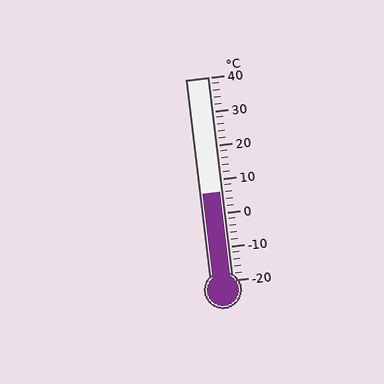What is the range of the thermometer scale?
The thermometer scale ranges from -20°C to 40°C.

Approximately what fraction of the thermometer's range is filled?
The thermometer is filled to approximately 45% of its range.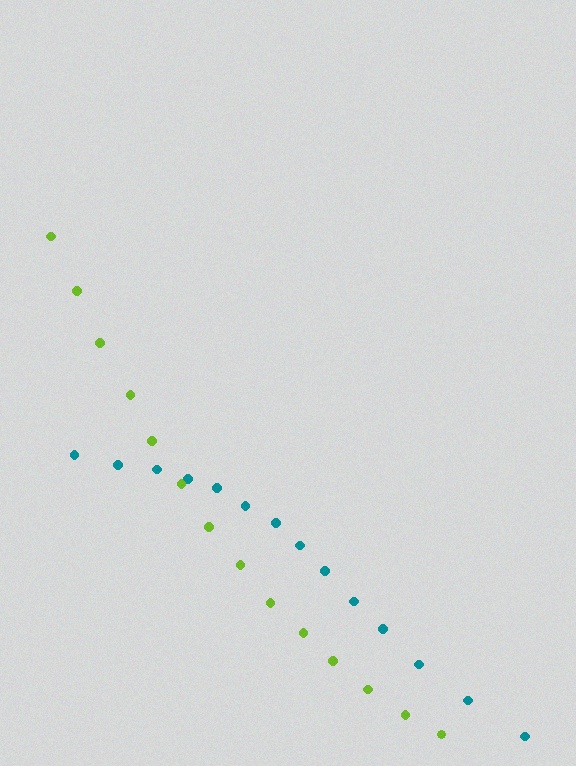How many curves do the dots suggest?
There are 2 distinct paths.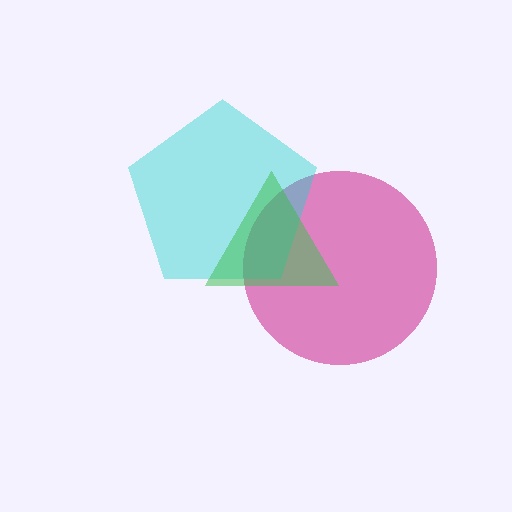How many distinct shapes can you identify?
There are 3 distinct shapes: a magenta circle, a cyan pentagon, a green triangle.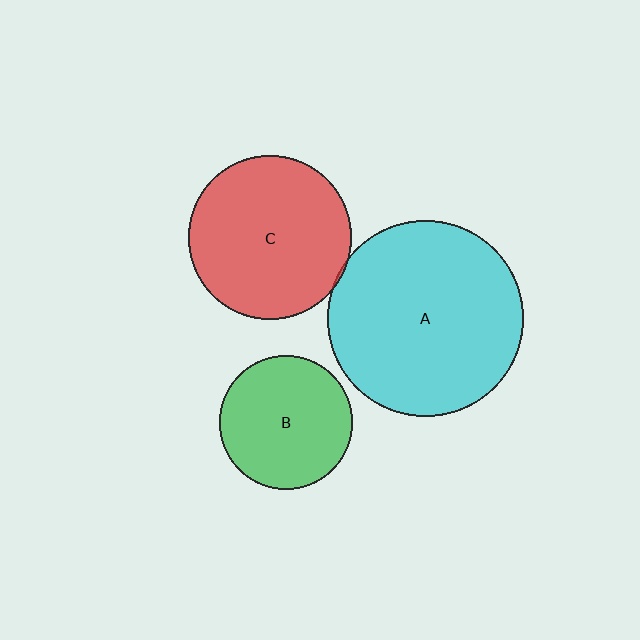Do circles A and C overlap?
Yes.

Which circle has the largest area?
Circle A (cyan).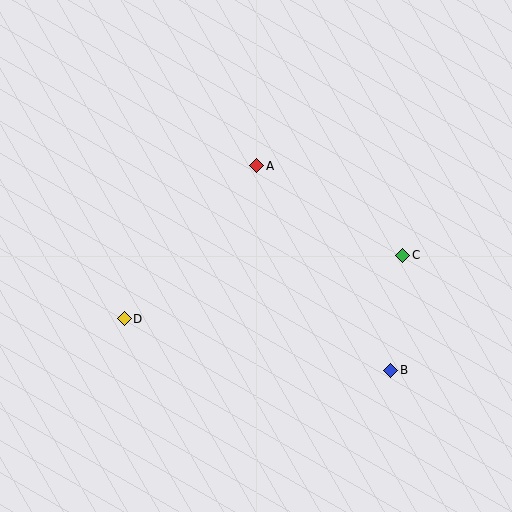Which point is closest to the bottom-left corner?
Point D is closest to the bottom-left corner.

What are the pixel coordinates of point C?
Point C is at (403, 255).